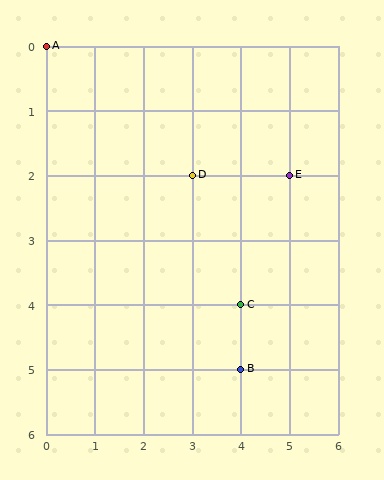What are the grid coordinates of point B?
Point B is at grid coordinates (4, 5).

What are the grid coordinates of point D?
Point D is at grid coordinates (3, 2).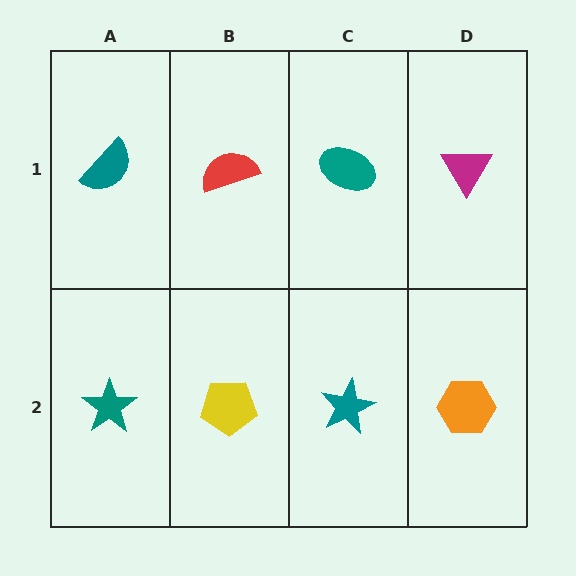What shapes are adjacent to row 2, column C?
A teal ellipse (row 1, column C), a yellow pentagon (row 2, column B), an orange hexagon (row 2, column D).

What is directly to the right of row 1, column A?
A red semicircle.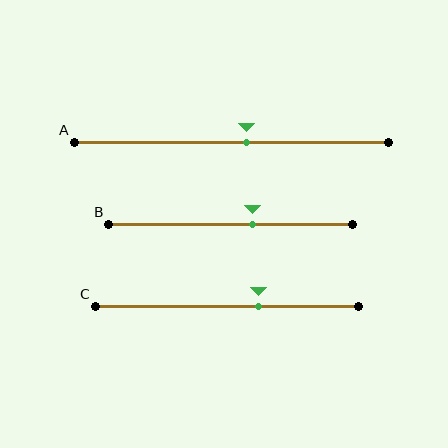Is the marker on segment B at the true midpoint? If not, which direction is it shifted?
No, the marker on segment B is shifted to the right by about 9% of the segment length.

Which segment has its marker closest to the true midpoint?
Segment A has its marker closest to the true midpoint.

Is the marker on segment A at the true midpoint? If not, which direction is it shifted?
No, the marker on segment A is shifted to the right by about 5% of the segment length.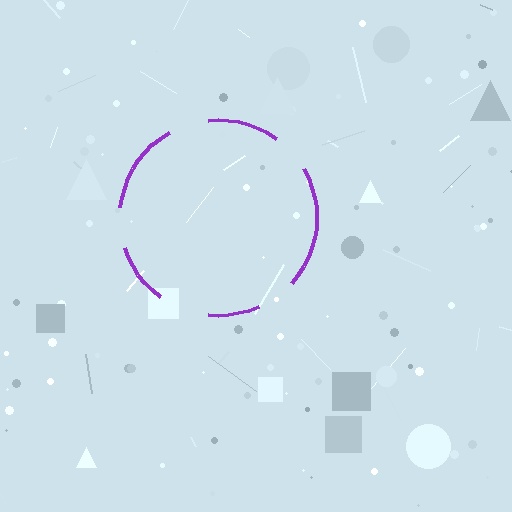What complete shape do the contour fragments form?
The contour fragments form a circle.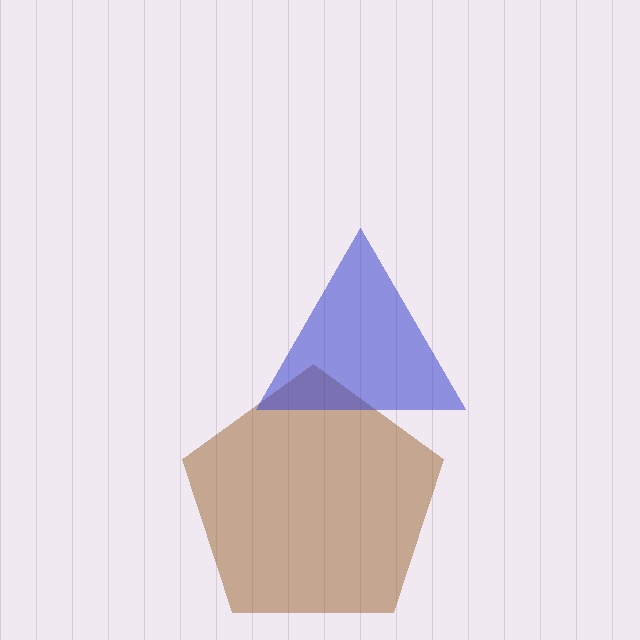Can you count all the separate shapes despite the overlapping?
Yes, there are 2 separate shapes.